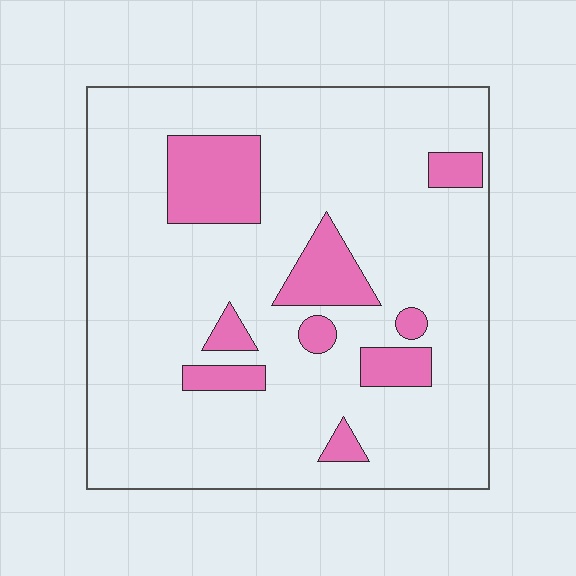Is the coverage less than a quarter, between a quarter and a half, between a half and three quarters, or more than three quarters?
Less than a quarter.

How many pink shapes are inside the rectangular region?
9.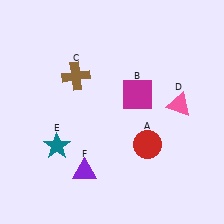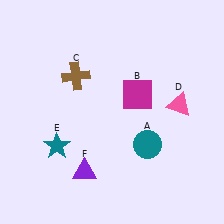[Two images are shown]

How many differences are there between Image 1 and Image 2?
There is 1 difference between the two images.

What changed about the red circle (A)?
In Image 1, A is red. In Image 2, it changed to teal.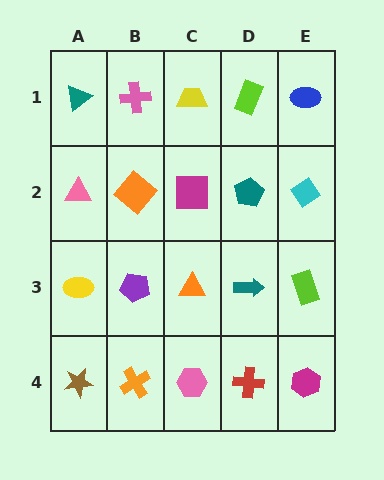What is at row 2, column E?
A cyan diamond.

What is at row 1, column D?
A lime rectangle.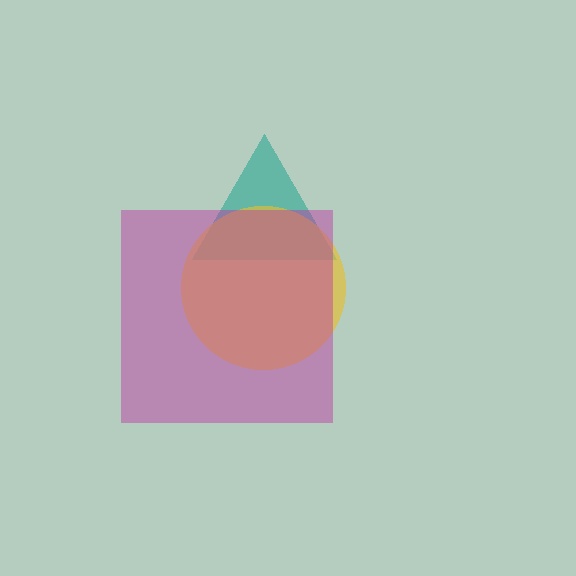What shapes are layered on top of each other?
The layered shapes are: a teal triangle, a yellow circle, a magenta square.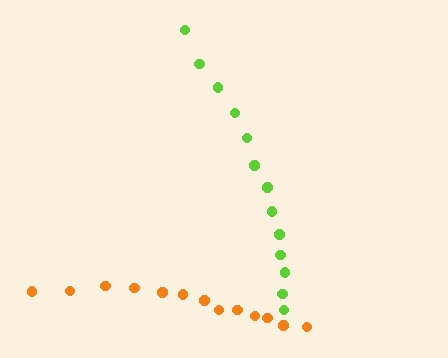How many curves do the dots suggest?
There are 2 distinct paths.